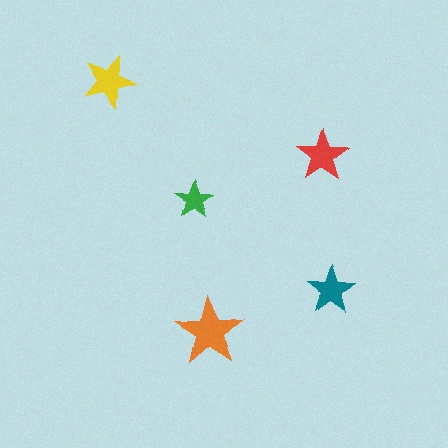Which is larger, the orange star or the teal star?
The orange one.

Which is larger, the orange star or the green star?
The orange one.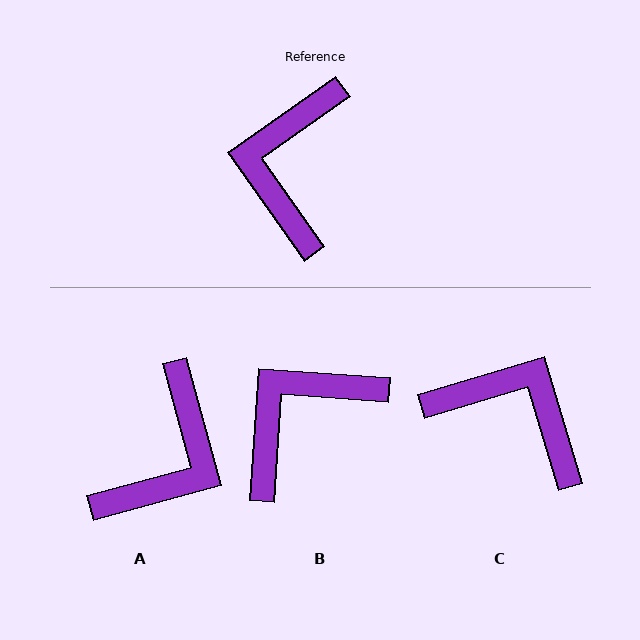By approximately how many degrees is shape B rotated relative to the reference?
Approximately 39 degrees clockwise.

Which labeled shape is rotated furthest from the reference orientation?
A, about 160 degrees away.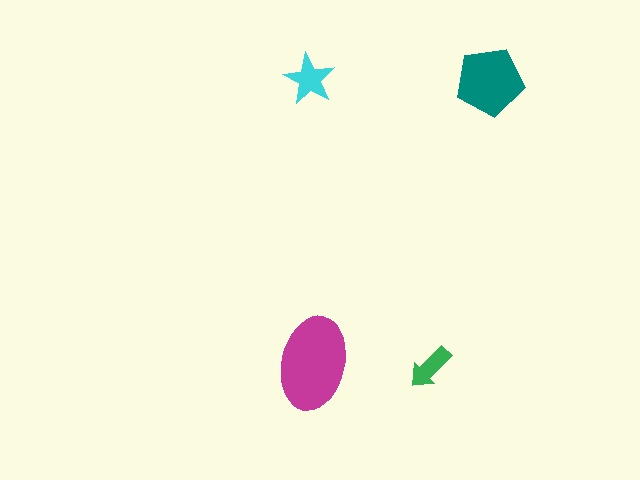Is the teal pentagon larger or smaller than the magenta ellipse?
Smaller.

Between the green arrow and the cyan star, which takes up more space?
The cyan star.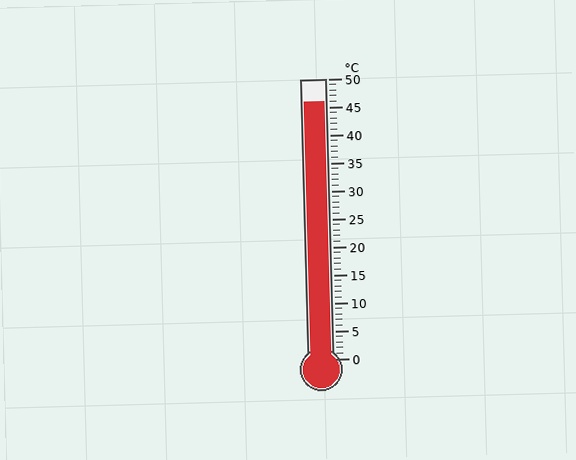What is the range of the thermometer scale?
The thermometer scale ranges from 0°C to 50°C.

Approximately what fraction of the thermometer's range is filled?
The thermometer is filled to approximately 90% of its range.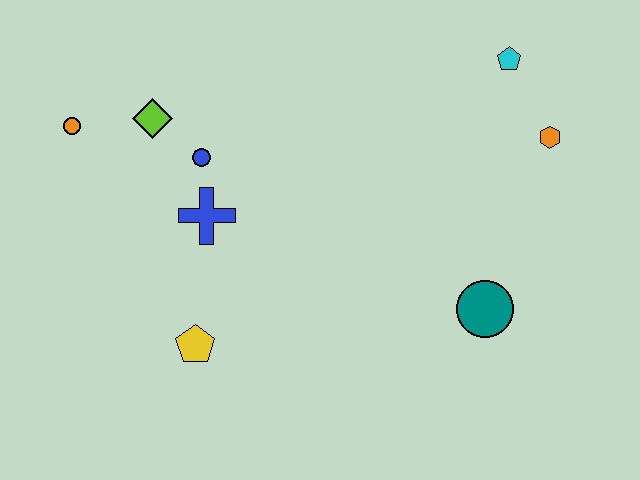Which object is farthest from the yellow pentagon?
The cyan pentagon is farthest from the yellow pentagon.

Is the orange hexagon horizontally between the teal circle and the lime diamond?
No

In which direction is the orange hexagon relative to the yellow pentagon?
The orange hexagon is to the right of the yellow pentagon.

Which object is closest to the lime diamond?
The blue circle is closest to the lime diamond.